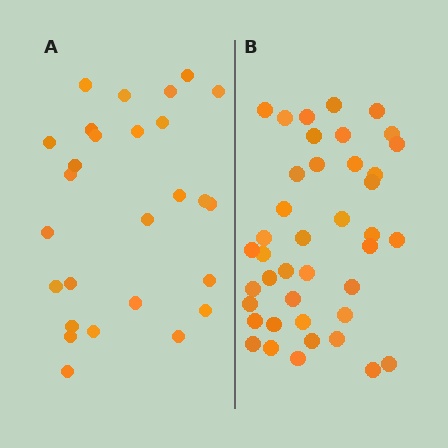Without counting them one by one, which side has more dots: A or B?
Region B (the right region) has more dots.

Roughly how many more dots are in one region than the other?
Region B has approximately 15 more dots than region A.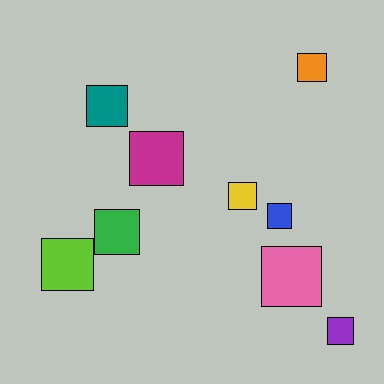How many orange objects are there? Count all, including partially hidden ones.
There is 1 orange object.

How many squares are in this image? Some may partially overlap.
There are 9 squares.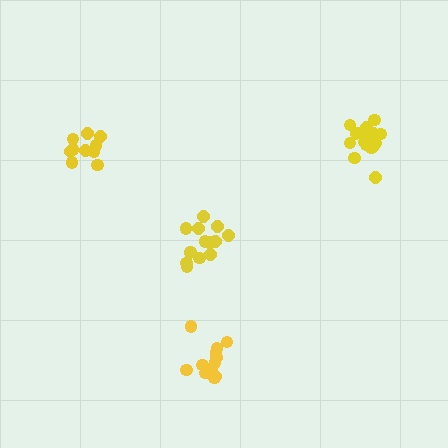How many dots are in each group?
Group 1: 15 dots, Group 2: 10 dots, Group 3: 16 dots, Group 4: 12 dots (53 total).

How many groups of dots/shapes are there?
There are 4 groups.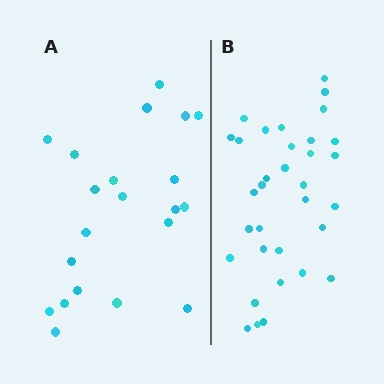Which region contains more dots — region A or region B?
Region B (the right region) has more dots.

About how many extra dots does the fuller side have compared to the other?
Region B has roughly 12 or so more dots than region A.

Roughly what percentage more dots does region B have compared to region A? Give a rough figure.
About 55% more.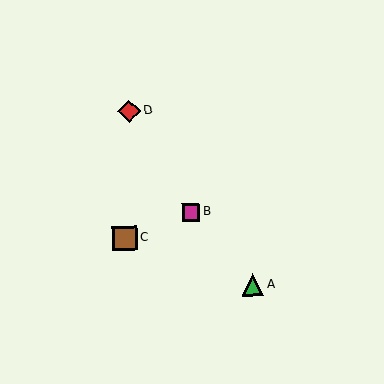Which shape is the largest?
The brown square (labeled C) is the largest.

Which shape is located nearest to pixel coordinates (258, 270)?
The green triangle (labeled A) at (253, 285) is nearest to that location.